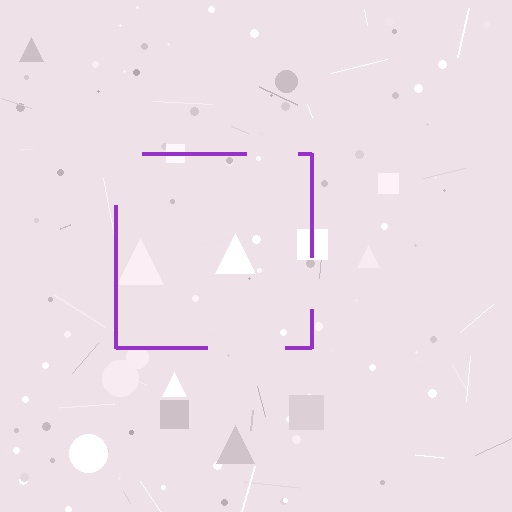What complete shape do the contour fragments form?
The contour fragments form a square.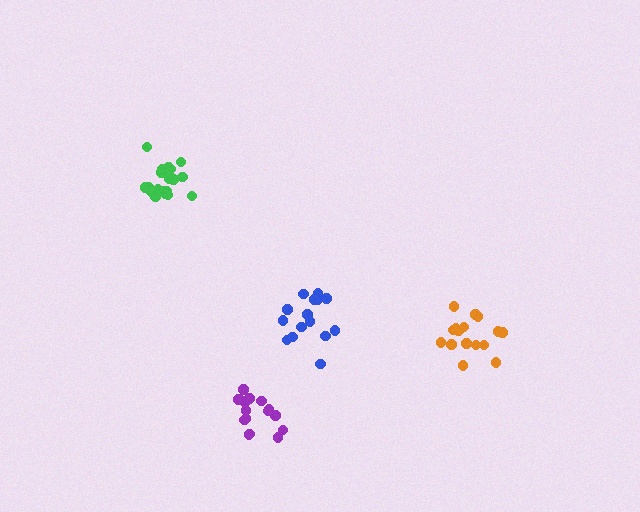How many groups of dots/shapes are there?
There are 4 groups.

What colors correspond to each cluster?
The clusters are colored: blue, orange, green, purple.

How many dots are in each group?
Group 1: 15 dots, Group 2: 16 dots, Group 3: 21 dots, Group 4: 16 dots (68 total).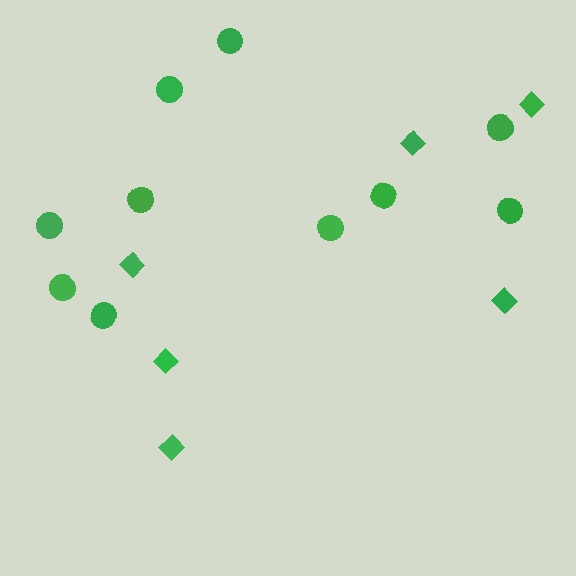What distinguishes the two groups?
There are 2 groups: one group of circles (10) and one group of diamonds (6).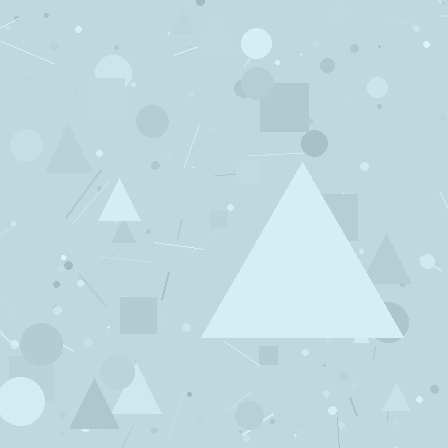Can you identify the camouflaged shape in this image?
The camouflaged shape is a triangle.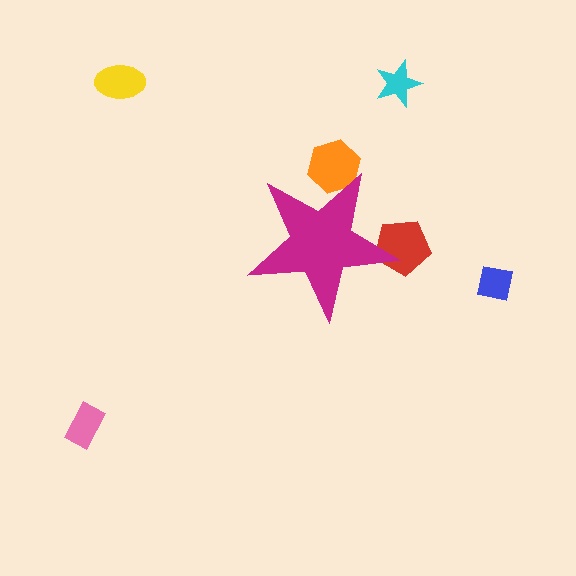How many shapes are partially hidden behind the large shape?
2 shapes are partially hidden.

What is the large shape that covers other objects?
A magenta star.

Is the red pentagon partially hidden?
Yes, the red pentagon is partially hidden behind the magenta star.